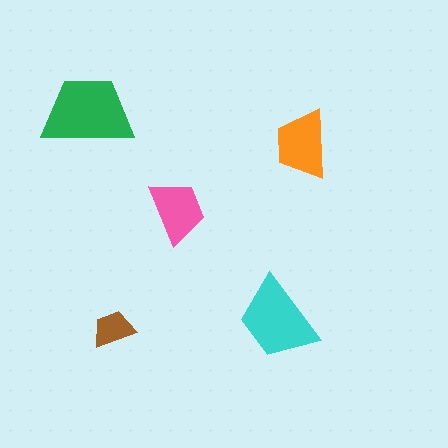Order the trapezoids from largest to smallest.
the green one, the cyan one, the orange one, the pink one, the brown one.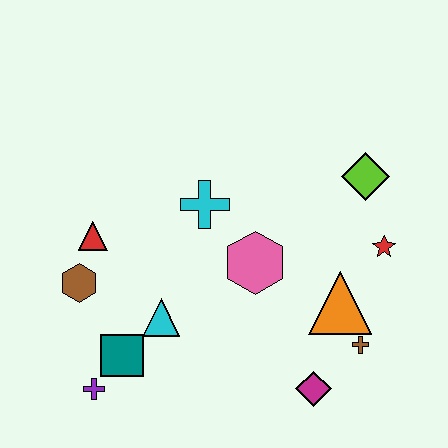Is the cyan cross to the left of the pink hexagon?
Yes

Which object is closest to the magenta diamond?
The brown cross is closest to the magenta diamond.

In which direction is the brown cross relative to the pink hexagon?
The brown cross is to the right of the pink hexagon.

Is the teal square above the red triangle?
No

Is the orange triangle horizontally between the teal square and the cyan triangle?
No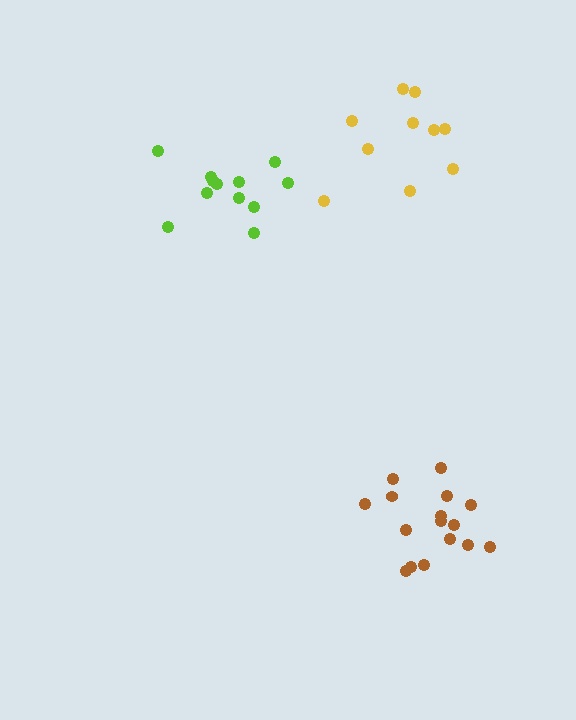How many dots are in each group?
Group 1: 16 dots, Group 2: 12 dots, Group 3: 10 dots (38 total).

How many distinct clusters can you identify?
There are 3 distinct clusters.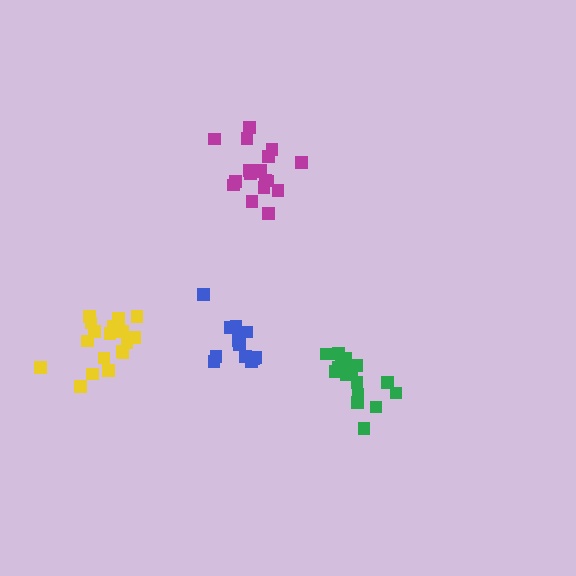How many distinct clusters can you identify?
There are 4 distinct clusters.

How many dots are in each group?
Group 1: 16 dots, Group 2: 18 dots, Group 3: 13 dots, Group 4: 18 dots (65 total).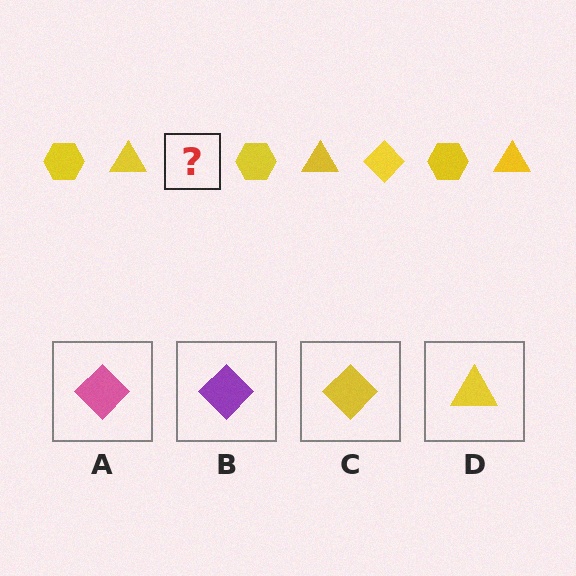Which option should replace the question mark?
Option C.